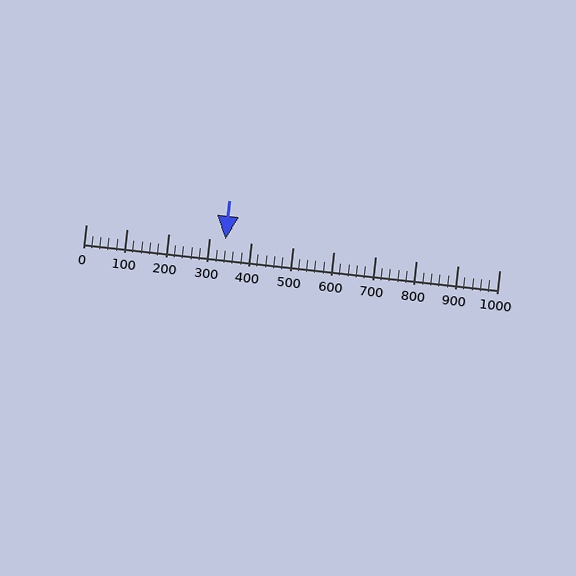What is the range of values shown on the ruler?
The ruler shows values from 0 to 1000.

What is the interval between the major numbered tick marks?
The major tick marks are spaced 100 units apart.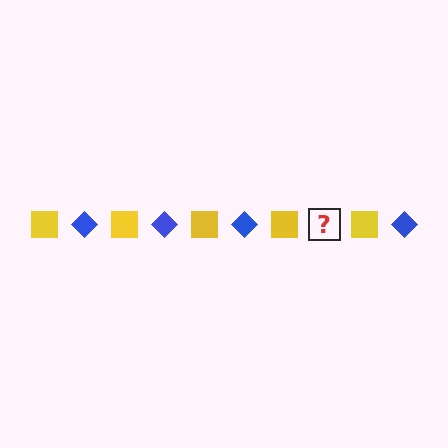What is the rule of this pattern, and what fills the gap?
The rule is that the pattern alternates between yellow square and blue diamond. The gap should be filled with a blue diamond.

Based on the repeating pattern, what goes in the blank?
The blank should be a blue diamond.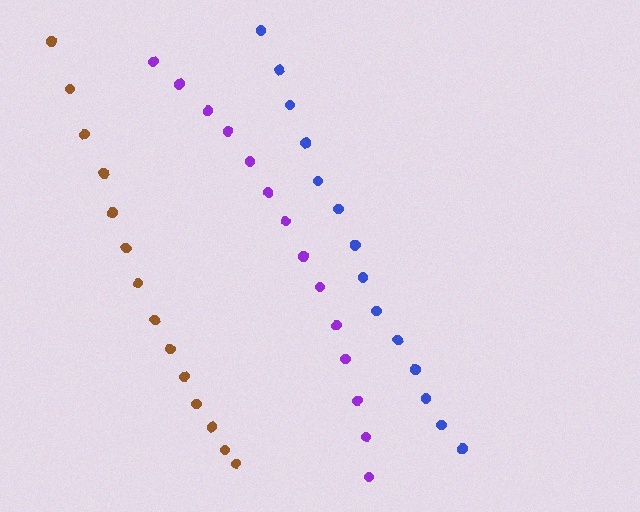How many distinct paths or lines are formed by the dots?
There are 3 distinct paths.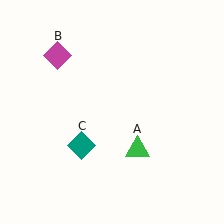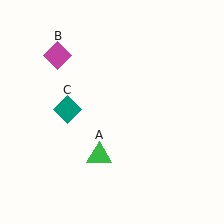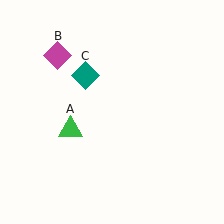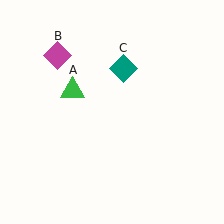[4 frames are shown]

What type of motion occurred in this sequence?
The green triangle (object A), teal diamond (object C) rotated clockwise around the center of the scene.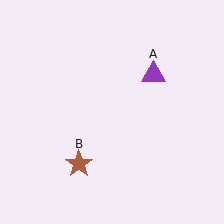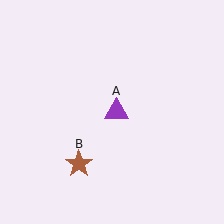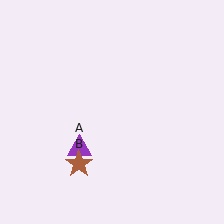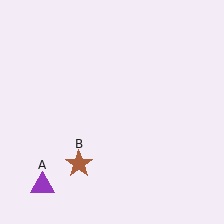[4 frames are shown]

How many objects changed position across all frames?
1 object changed position: purple triangle (object A).